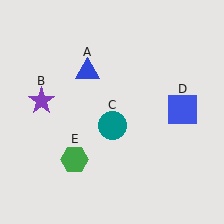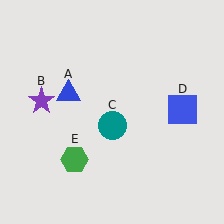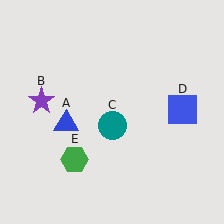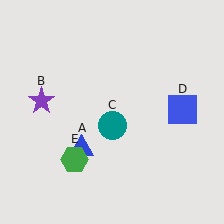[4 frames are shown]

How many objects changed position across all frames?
1 object changed position: blue triangle (object A).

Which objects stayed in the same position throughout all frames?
Purple star (object B) and teal circle (object C) and blue square (object D) and green hexagon (object E) remained stationary.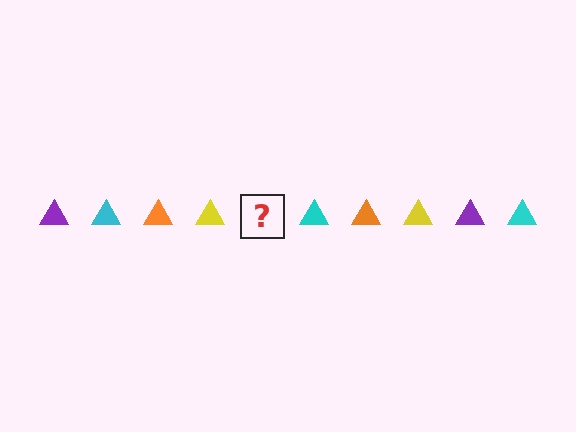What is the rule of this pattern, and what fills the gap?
The rule is that the pattern cycles through purple, cyan, orange, yellow triangles. The gap should be filled with a purple triangle.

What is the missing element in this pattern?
The missing element is a purple triangle.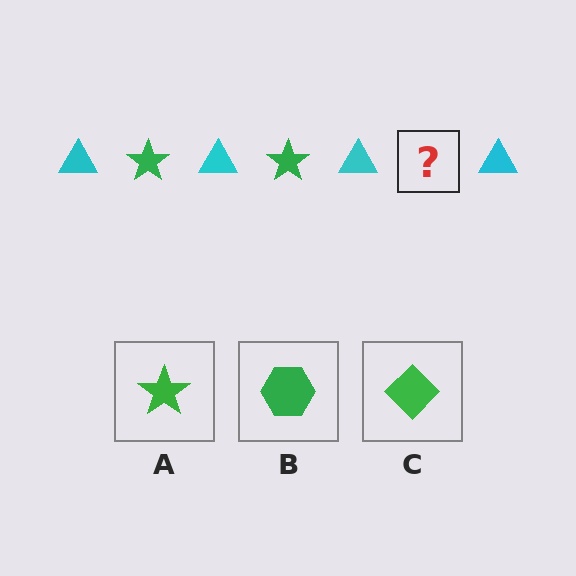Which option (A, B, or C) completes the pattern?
A.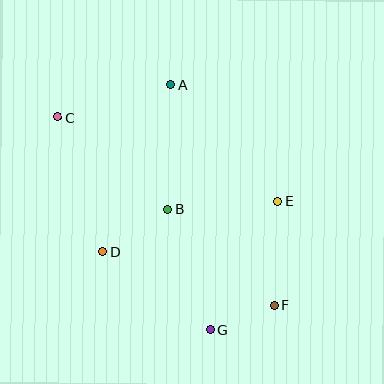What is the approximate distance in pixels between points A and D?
The distance between A and D is approximately 181 pixels.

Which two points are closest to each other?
Points F and G are closest to each other.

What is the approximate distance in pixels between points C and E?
The distance between C and E is approximately 236 pixels.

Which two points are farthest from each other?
Points C and F are farthest from each other.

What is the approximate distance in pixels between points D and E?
The distance between D and E is approximately 182 pixels.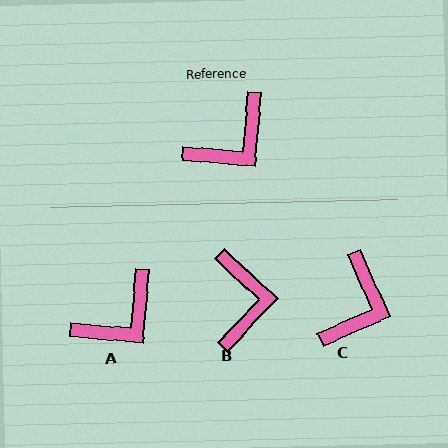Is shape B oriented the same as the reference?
No, it is off by about 52 degrees.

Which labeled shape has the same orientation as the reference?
A.